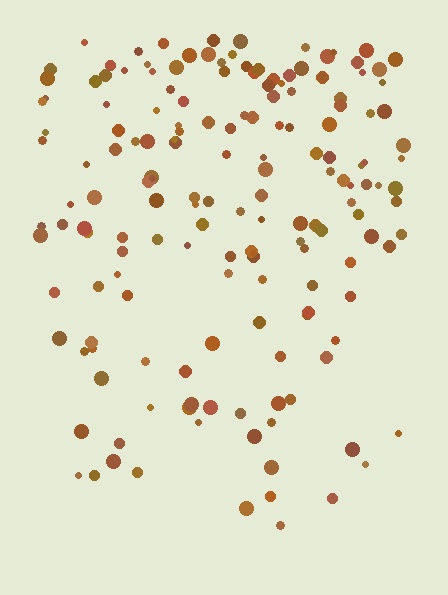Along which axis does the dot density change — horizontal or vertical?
Vertical.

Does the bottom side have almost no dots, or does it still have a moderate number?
Still a moderate number, just noticeably fewer than the top.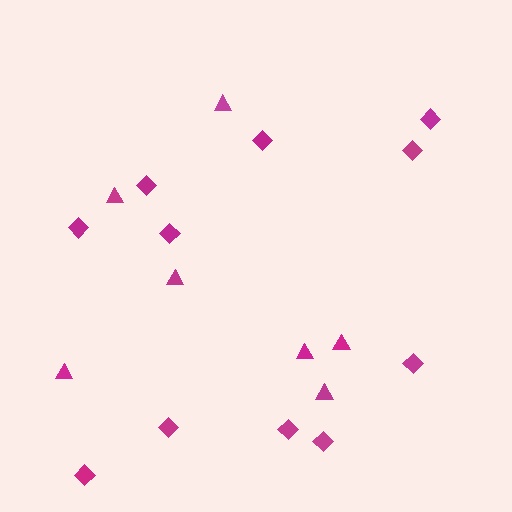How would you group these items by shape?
There are 2 groups: one group of triangles (7) and one group of diamonds (11).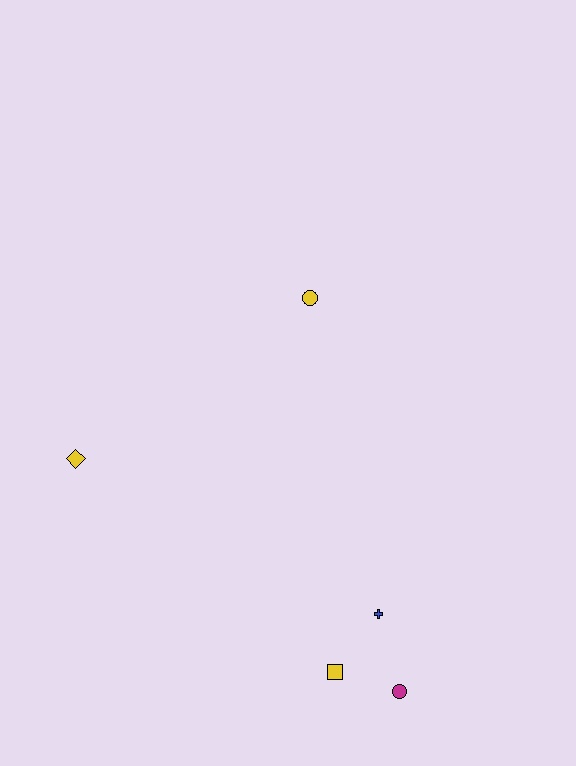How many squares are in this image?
There is 1 square.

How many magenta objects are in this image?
There is 1 magenta object.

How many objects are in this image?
There are 5 objects.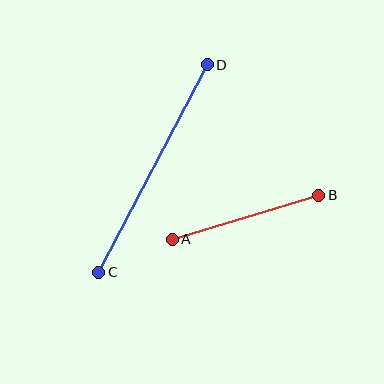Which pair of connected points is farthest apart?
Points C and D are farthest apart.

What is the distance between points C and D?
The distance is approximately 234 pixels.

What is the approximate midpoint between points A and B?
The midpoint is at approximately (246, 217) pixels.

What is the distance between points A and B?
The distance is approximately 153 pixels.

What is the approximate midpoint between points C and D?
The midpoint is at approximately (153, 169) pixels.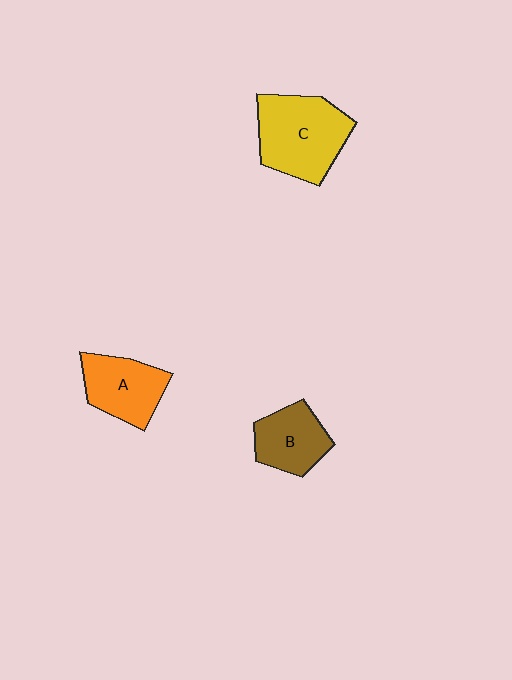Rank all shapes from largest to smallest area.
From largest to smallest: C (yellow), A (orange), B (brown).